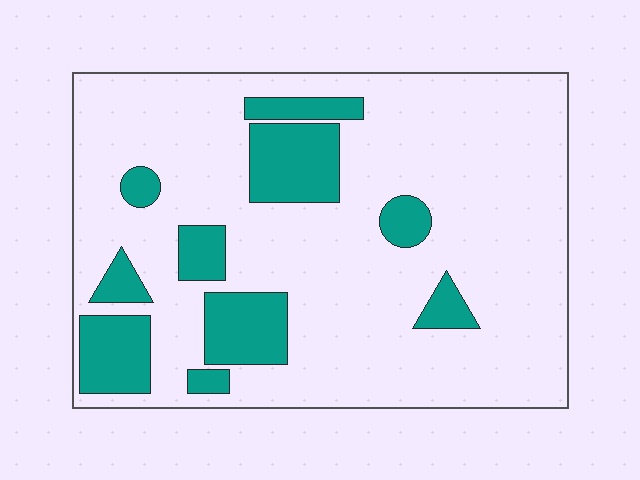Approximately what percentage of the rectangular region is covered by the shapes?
Approximately 20%.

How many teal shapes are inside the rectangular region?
10.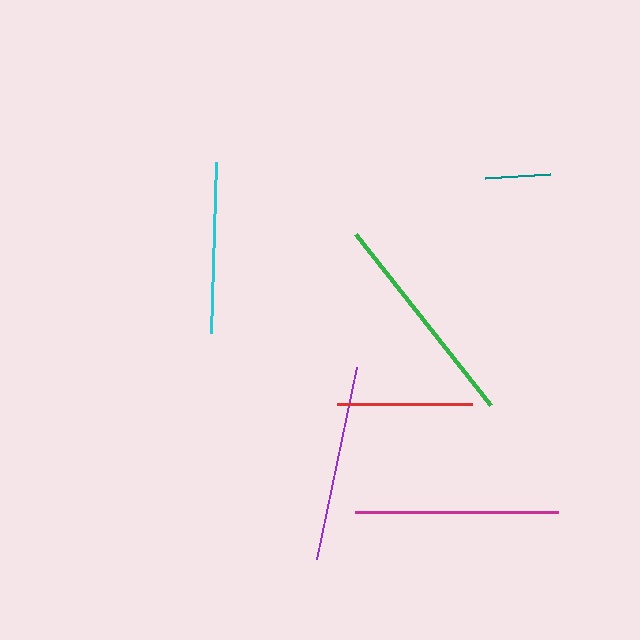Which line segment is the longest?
The green line is the longest at approximately 218 pixels.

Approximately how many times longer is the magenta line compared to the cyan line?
The magenta line is approximately 1.2 times the length of the cyan line.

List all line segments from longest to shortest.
From longest to shortest: green, magenta, purple, cyan, red, teal.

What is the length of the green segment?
The green segment is approximately 218 pixels long.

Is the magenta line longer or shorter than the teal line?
The magenta line is longer than the teal line.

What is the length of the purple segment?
The purple segment is approximately 196 pixels long.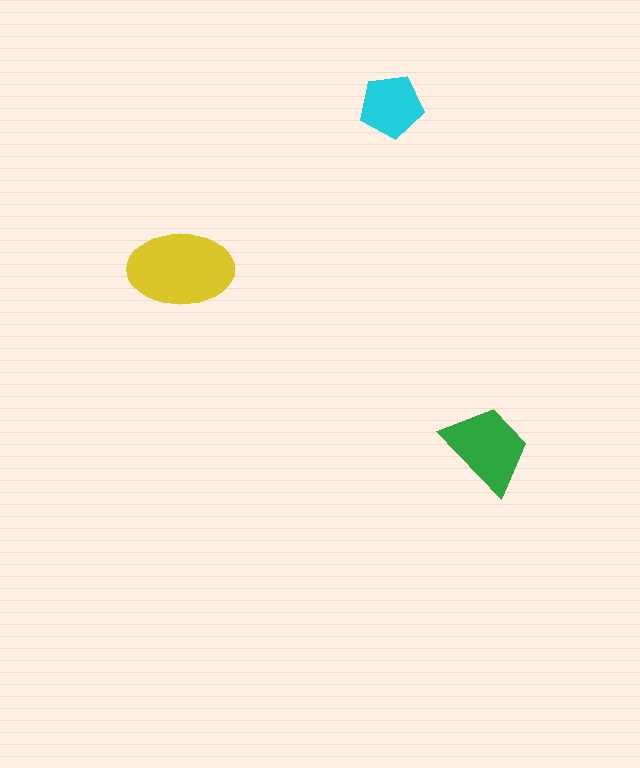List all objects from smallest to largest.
The cyan pentagon, the green trapezoid, the yellow ellipse.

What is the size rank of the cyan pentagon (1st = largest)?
3rd.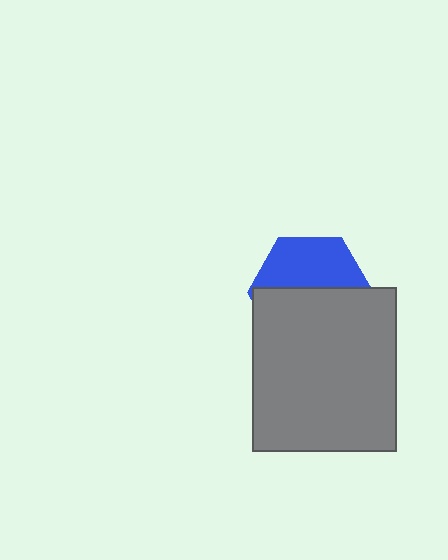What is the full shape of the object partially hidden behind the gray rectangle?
The partially hidden object is a blue hexagon.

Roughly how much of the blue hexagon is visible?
A small part of it is visible (roughly 44%).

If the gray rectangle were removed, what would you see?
You would see the complete blue hexagon.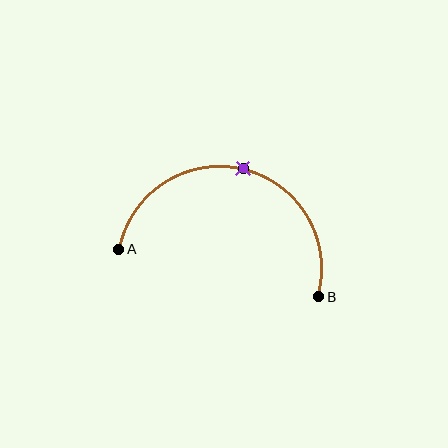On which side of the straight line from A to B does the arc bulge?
The arc bulges above the straight line connecting A and B.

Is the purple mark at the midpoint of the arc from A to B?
Yes. The purple mark lies on the arc at equal arc-length from both A and B — it is the arc midpoint.